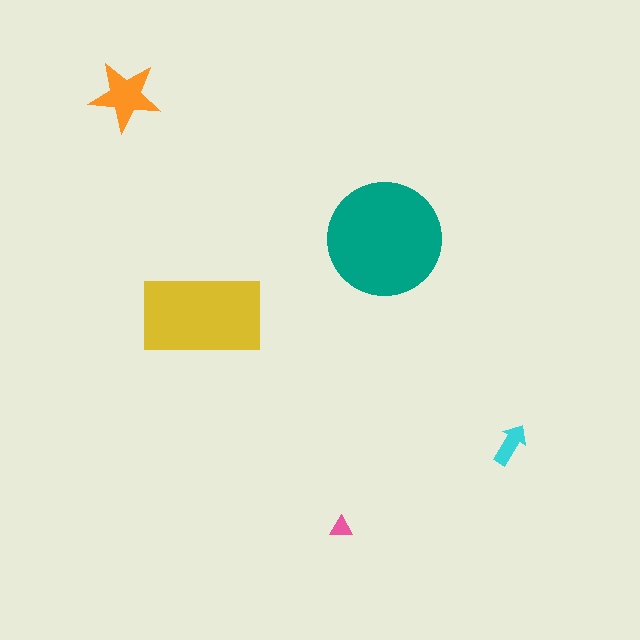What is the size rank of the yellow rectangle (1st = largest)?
2nd.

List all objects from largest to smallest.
The teal circle, the yellow rectangle, the orange star, the cyan arrow, the pink triangle.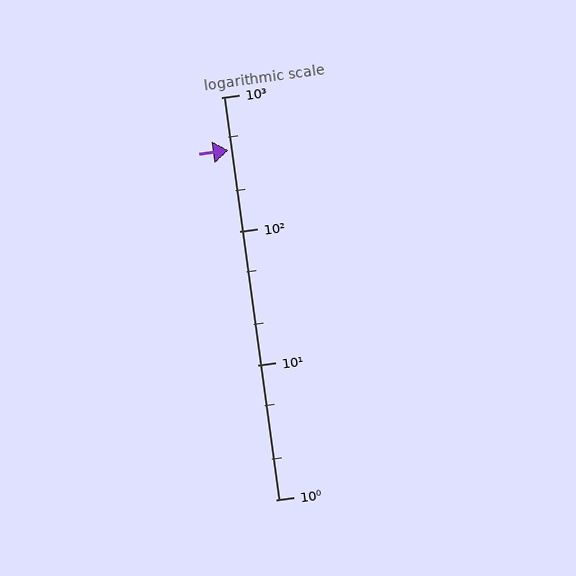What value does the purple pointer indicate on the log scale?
The pointer indicates approximately 400.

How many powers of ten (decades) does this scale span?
The scale spans 3 decades, from 1 to 1000.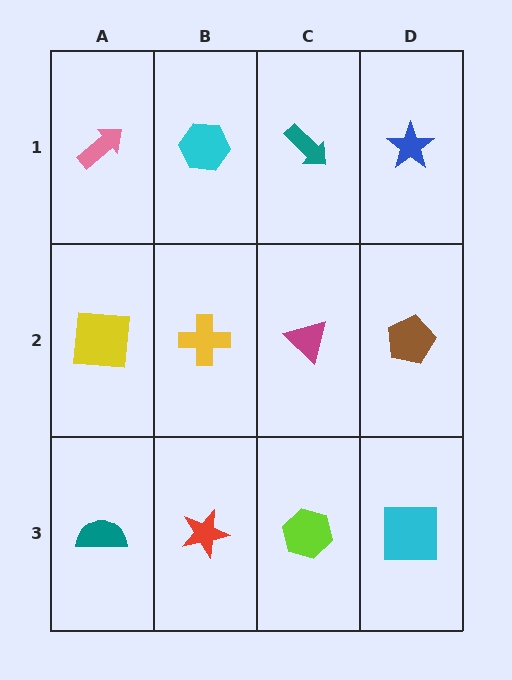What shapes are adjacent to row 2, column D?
A blue star (row 1, column D), a cyan square (row 3, column D), a magenta triangle (row 2, column C).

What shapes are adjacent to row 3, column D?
A brown pentagon (row 2, column D), a lime hexagon (row 3, column C).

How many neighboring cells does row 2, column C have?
4.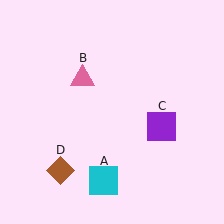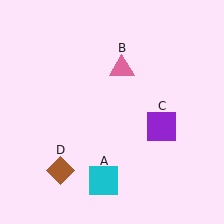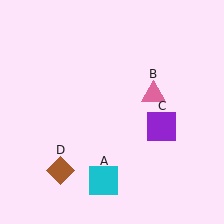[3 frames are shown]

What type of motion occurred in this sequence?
The pink triangle (object B) rotated clockwise around the center of the scene.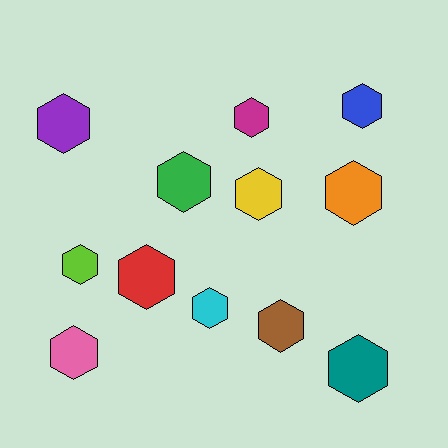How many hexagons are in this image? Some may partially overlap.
There are 12 hexagons.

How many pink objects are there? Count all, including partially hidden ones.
There is 1 pink object.